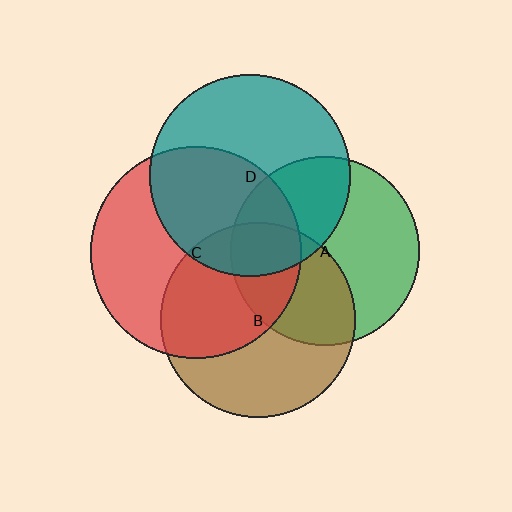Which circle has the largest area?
Circle C (red).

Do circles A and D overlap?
Yes.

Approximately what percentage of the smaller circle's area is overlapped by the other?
Approximately 35%.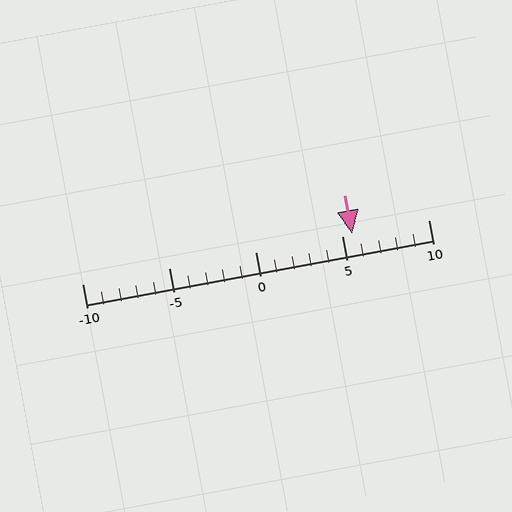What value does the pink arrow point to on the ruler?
The pink arrow points to approximately 6.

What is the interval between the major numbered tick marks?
The major tick marks are spaced 5 units apart.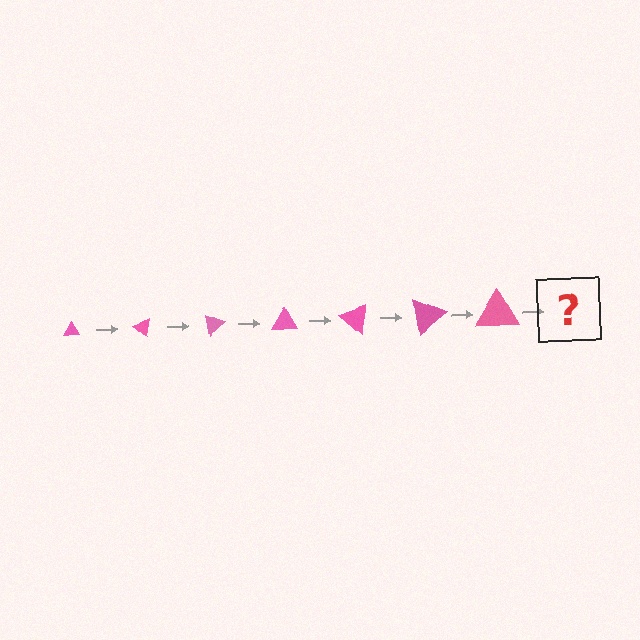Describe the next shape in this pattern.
It should be a triangle, larger than the previous one and rotated 280 degrees from the start.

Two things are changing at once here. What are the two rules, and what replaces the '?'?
The two rules are that the triangle grows larger each step and it rotates 40 degrees each step. The '?' should be a triangle, larger than the previous one and rotated 280 degrees from the start.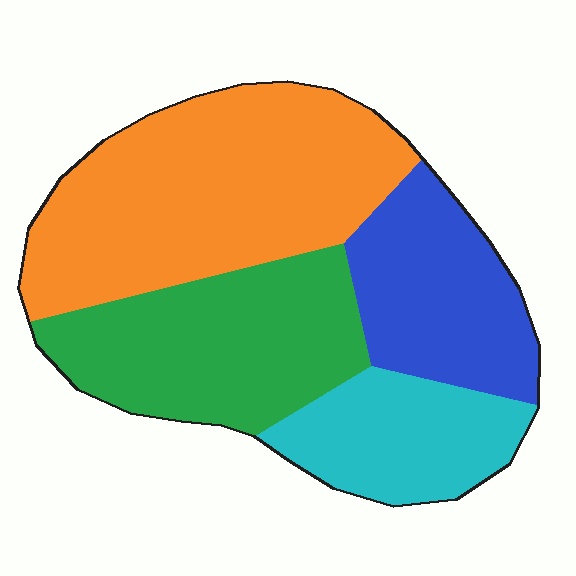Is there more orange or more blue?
Orange.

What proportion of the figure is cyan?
Cyan covers about 15% of the figure.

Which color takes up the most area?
Orange, at roughly 40%.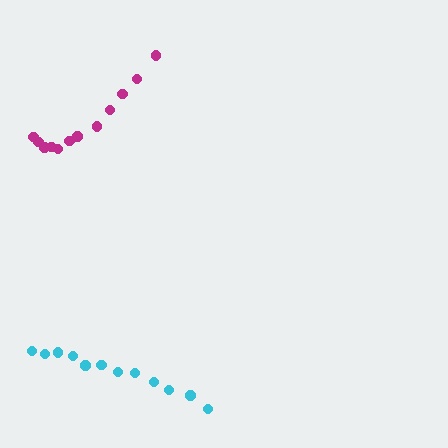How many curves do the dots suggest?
There are 2 distinct paths.